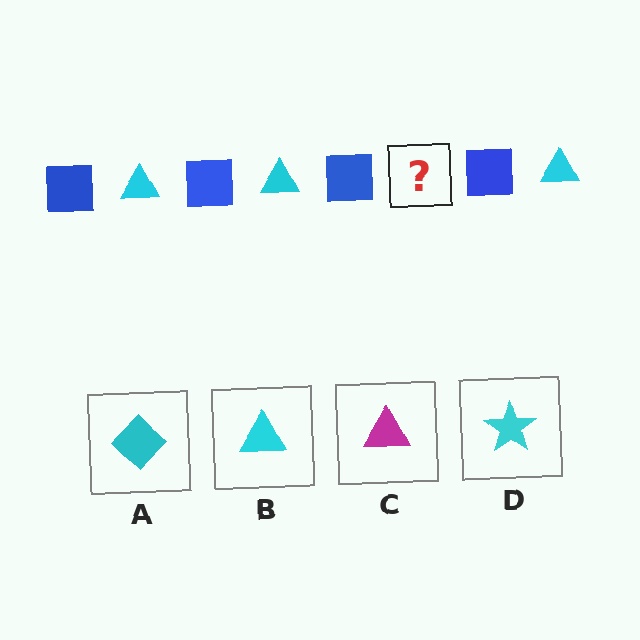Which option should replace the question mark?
Option B.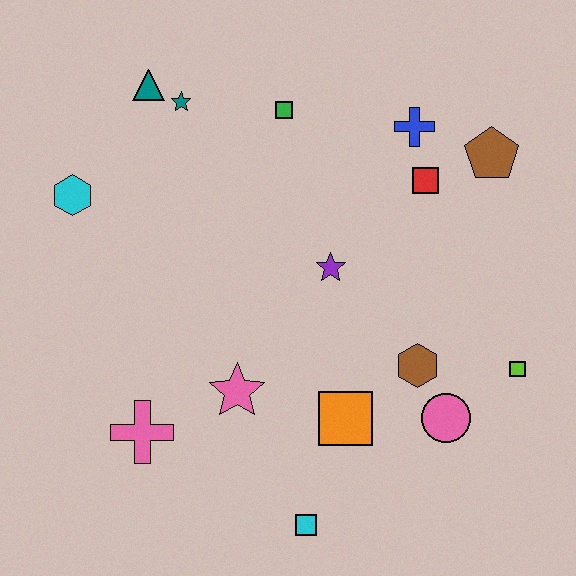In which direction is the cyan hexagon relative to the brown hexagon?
The cyan hexagon is to the left of the brown hexagon.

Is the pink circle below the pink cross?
No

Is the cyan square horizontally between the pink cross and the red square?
Yes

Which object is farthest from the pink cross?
The brown pentagon is farthest from the pink cross.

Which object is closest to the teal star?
The teal triangle is closest to the teal star.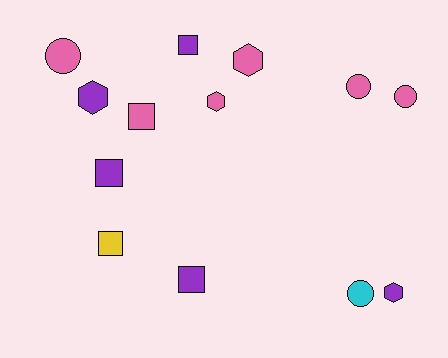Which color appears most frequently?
Pink, with 6 objects.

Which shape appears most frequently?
Square, with 5 objects.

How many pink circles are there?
There are 3 pink circles.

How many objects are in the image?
There are 13 objects.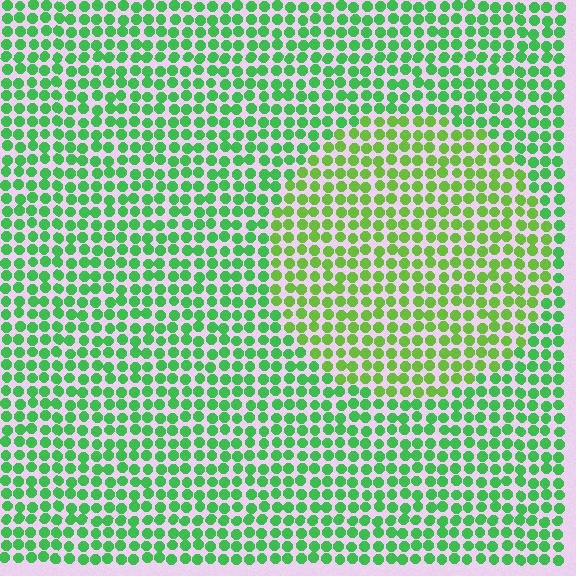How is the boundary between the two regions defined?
The boundary is defined purely by a slight shift in hue (about 30 degrees). Spacing, size, and orientation are identical on both sides.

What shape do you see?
I see a circle.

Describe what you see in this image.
The image is filled with small green elements in a uniform arrangement. A circle-shaped region is visible where the elements are tinted to a slightly different hue, forming a subtle color boundary.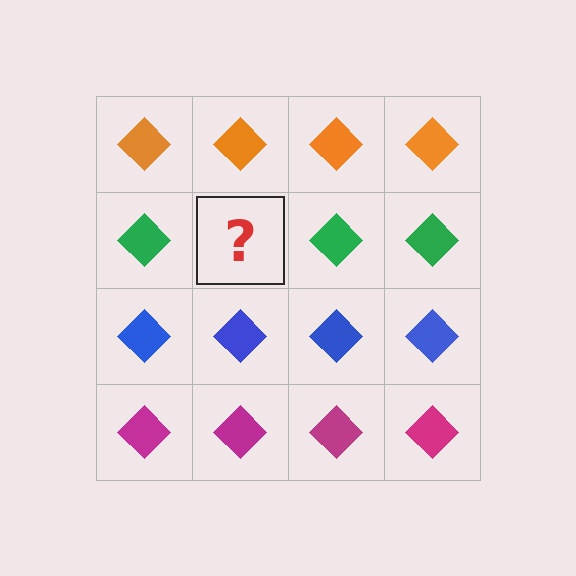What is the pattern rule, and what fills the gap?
The rule is that each row has a consistent color. The gap should be filled with a green diamond.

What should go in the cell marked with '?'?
The missing cell should contain a green diamond.